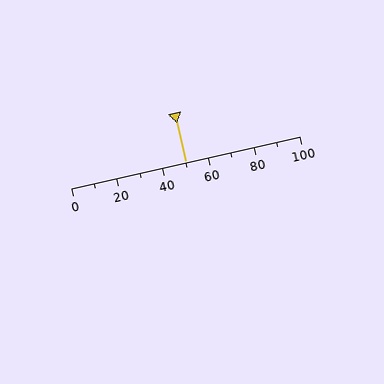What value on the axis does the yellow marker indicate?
The marker indicates approximately 50.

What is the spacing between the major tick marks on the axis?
The major ticks are spaced 20 apart.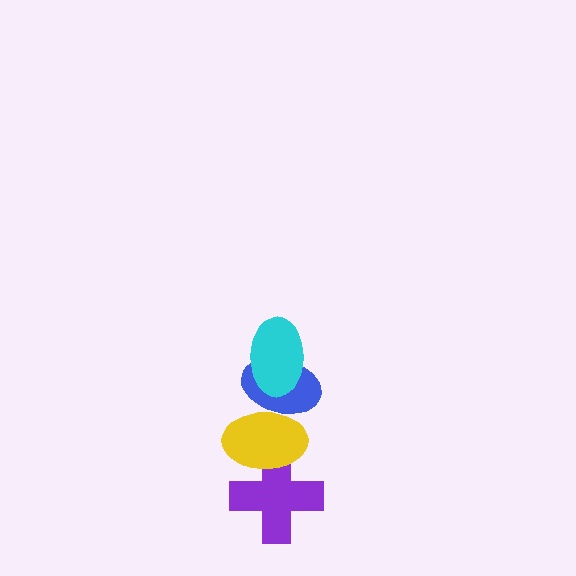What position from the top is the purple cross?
The purple cross is 4th from the top.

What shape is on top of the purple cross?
The yellow ellipse is on top of the purple cross.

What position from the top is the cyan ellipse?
The cyan ellipse is 1st from the top.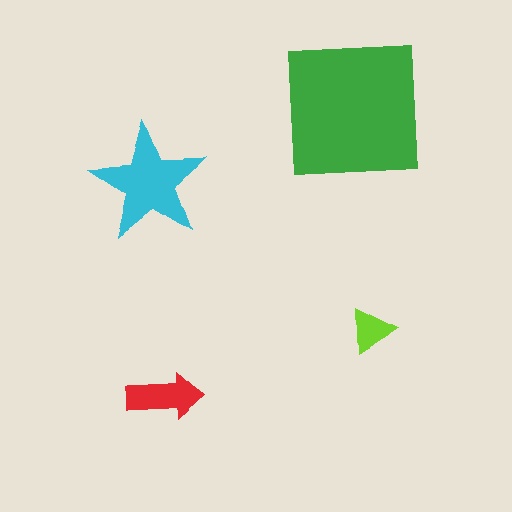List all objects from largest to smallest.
The green square, the cyan star, the red arrow, the lime triangle.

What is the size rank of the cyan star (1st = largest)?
2nd.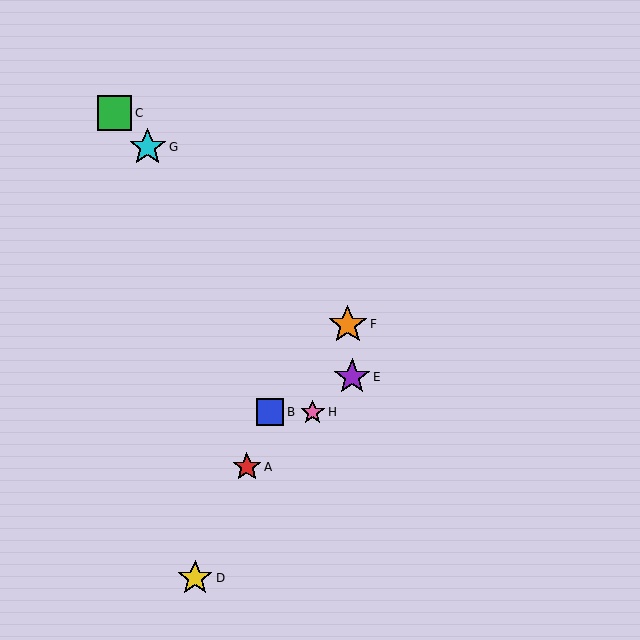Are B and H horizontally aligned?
Yes, both are at y≈412.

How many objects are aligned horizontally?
2 objects (B, H) are aligned horizontally.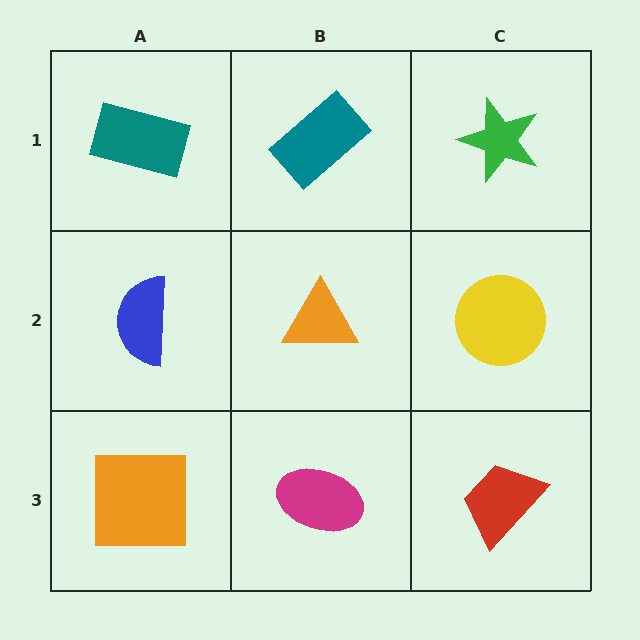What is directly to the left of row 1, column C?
A teal rectangle.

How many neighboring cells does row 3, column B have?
3.